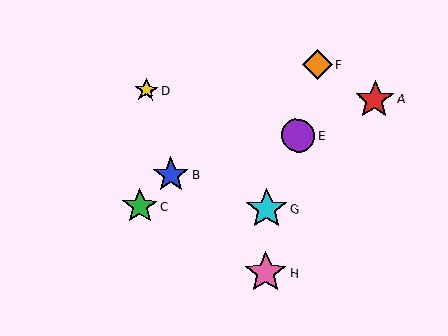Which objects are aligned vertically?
Objects G, H are aligned vertically.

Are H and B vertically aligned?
No, H is at x≈266 and B is at x≈171.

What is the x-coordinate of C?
Object C is at x≈139.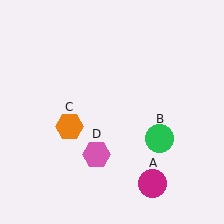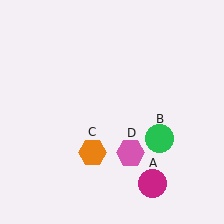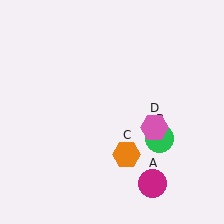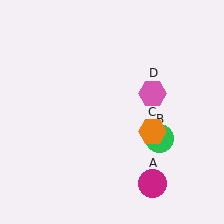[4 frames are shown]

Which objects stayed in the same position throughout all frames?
Magenta circle (object A) and green circle (object B) remained stationary.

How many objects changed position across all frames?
2 objects changed position: orange hexagon (object C), pink hexagon (object D).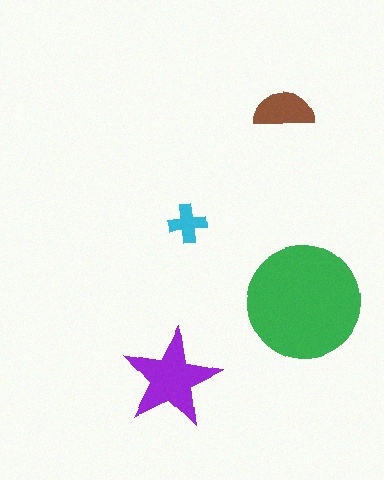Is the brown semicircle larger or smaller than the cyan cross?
Larger.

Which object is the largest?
The green circle.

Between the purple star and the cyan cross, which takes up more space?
The purple star.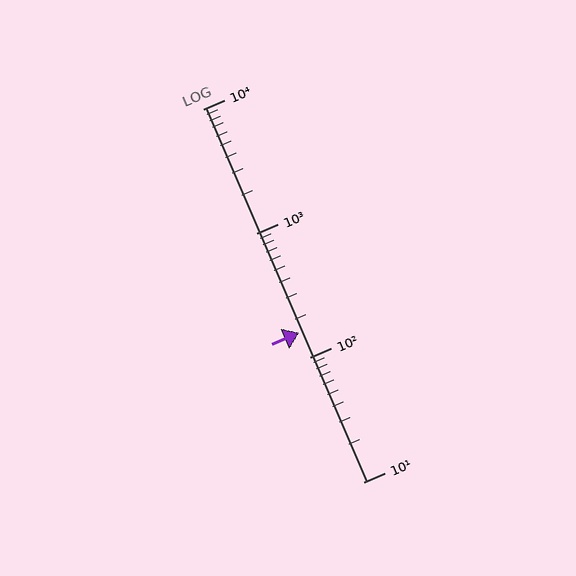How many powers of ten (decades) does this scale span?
The scale spans 3 decades, from 10 to 10000.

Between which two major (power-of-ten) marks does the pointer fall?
The pointer is between 100 and 1000.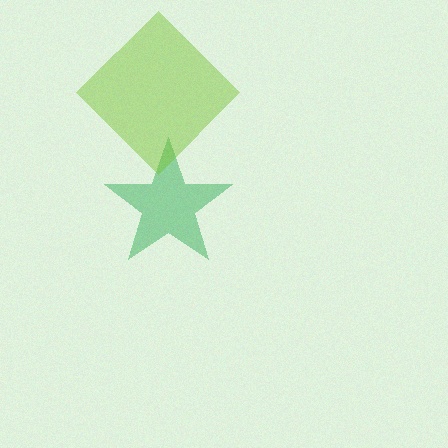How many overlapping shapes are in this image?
There are 2 overlapping shapes in the image.